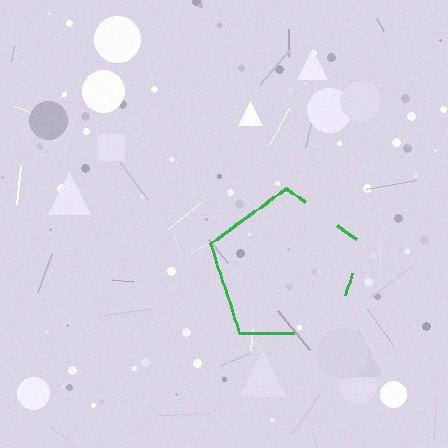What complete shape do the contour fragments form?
The contour fragments form a pentagon.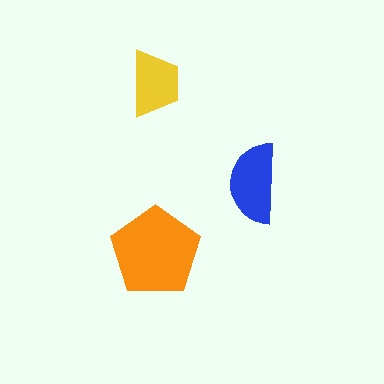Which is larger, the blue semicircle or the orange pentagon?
The orange pentagon.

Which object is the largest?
The orange pentagon.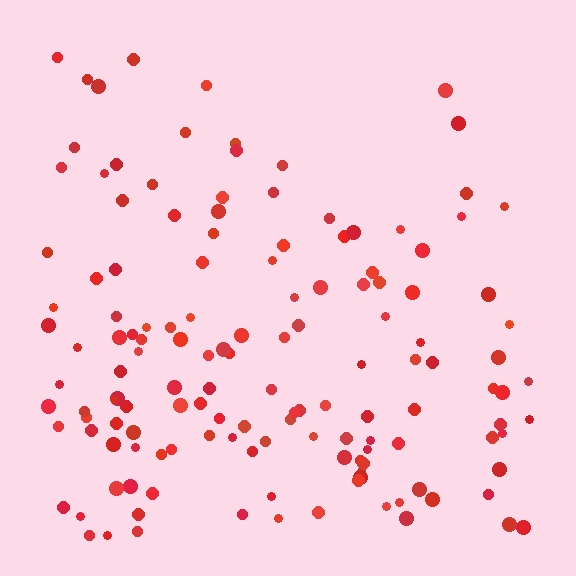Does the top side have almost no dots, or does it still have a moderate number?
Still a moderate number, just noticeably fewer than the bottom.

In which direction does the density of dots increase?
From top to bottom, with the bottom side densest.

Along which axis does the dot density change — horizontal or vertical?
Vertical.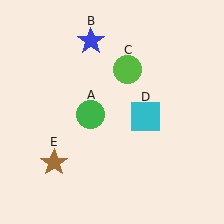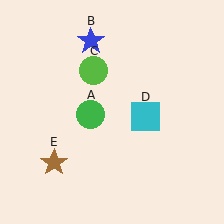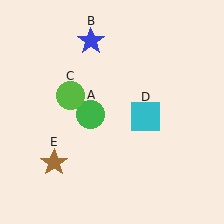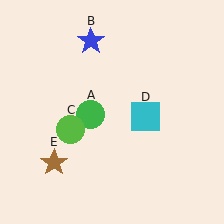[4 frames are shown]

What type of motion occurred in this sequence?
The lime circle (object C) rotated counterclockwise around the center of the scene.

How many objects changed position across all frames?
1 object changed position: lime circle (object C).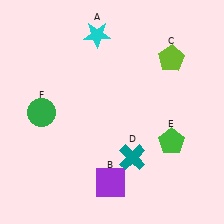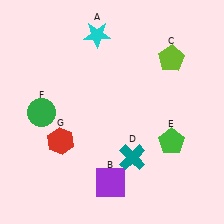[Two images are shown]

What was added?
A red hexagon (G) was added in Image 2.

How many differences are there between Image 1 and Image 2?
There is 1 difference between the two images.